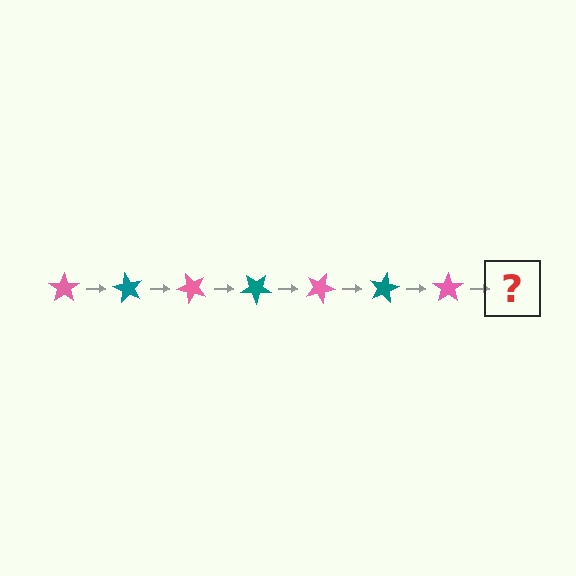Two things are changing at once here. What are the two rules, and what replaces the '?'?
The two rules are that it rotates 60 degrees each step and the color cycles through pink and teal. The '?' should be a teal star, rotated 420 degrees from the start.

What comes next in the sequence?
The next element should be a teal star, rotated 420 degrees from the start.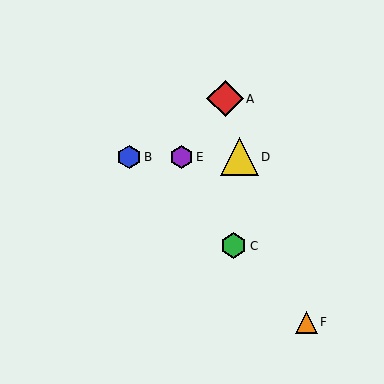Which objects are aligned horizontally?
Objects B, D, E are aligned horizontally.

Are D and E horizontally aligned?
Yes, both are at y≈157.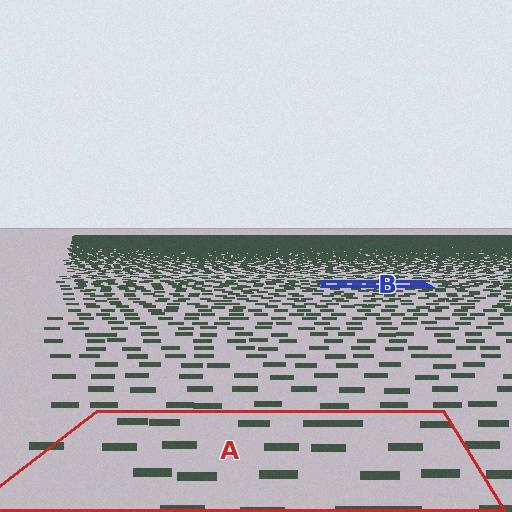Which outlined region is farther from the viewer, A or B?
Region B is farther from the viewer — the texture elements inside it appear smaller and more densely packed.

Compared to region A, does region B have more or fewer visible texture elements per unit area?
Region B has more texture elements per unit area — they are packed more densely because it is farther away.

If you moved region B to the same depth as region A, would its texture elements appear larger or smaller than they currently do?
They would appear larger. At a closer depth, the same texture elements are projected at a bigger on-screen size.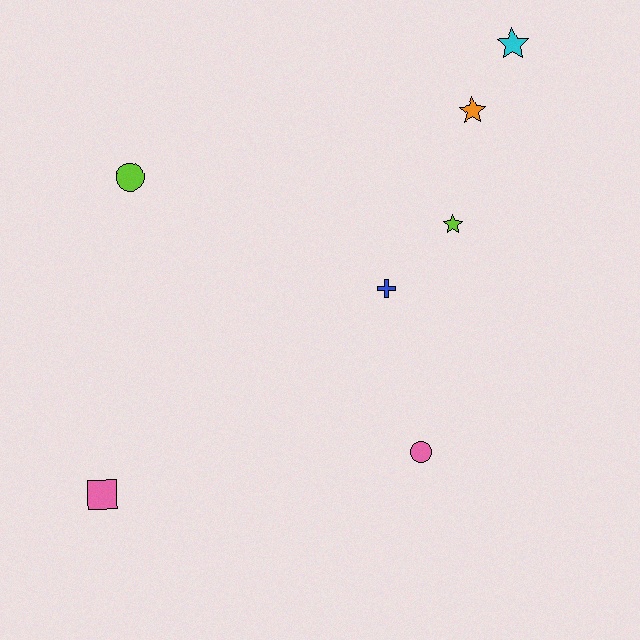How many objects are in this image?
There are 7 objects.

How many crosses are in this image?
There is 1 cross.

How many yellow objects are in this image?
There are no yellow objects.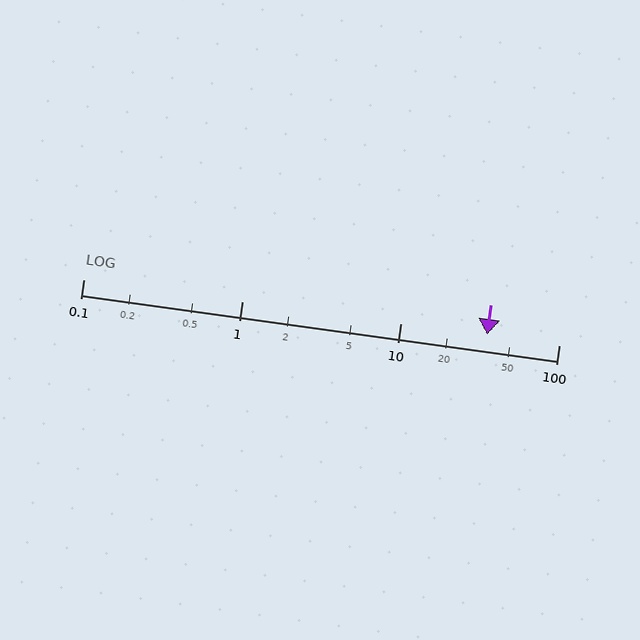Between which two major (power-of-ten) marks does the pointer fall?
The pointer is between 10 and 100.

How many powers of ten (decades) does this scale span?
The scale spans 3 decades, from 0.1 to 100.